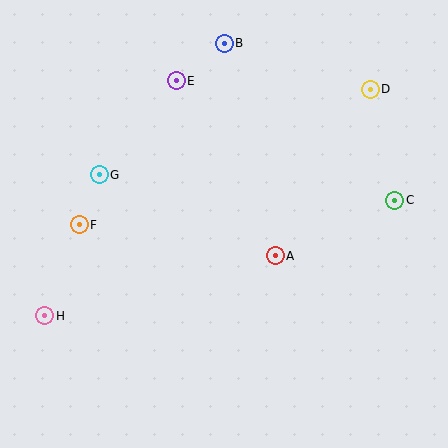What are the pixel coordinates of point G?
Point G is at (99, 175).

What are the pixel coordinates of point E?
Point E is at (176, 81).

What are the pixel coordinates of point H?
Point H is at (44, 316).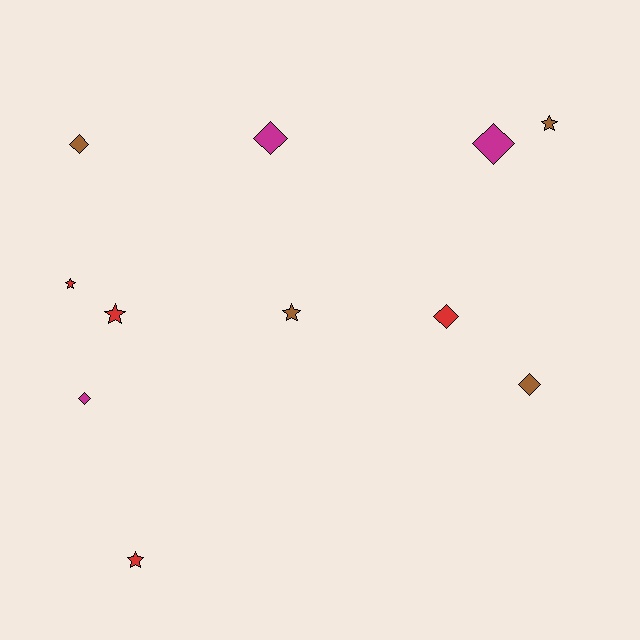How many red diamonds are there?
There is 1 red diamond.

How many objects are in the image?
There are 11 objects.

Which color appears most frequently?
Red, with 4 objects.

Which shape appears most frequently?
Diamond, with 6 objects.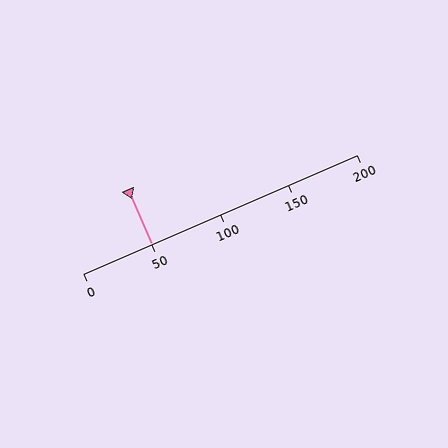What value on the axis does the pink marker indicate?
The marker indicates approximately 50.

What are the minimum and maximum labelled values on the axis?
The axis runs from 0 to 200.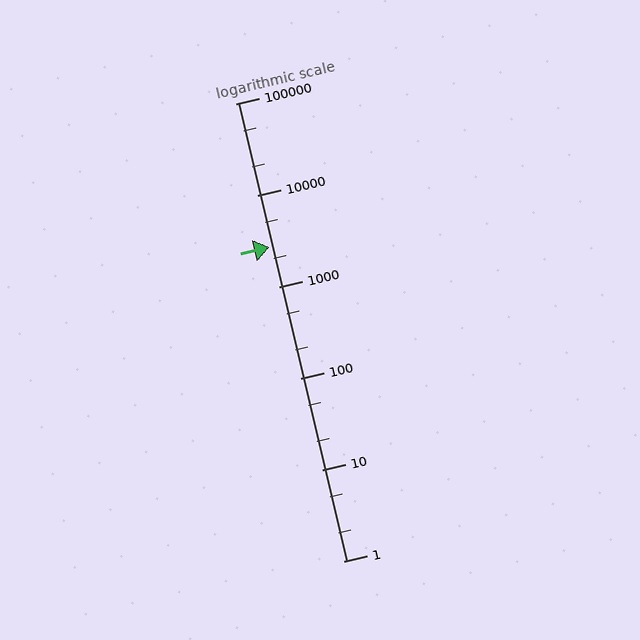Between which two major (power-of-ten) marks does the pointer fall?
The pointer is between 1000 and 10000.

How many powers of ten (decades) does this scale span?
The scale spans 5 decades, from 1 to 100000.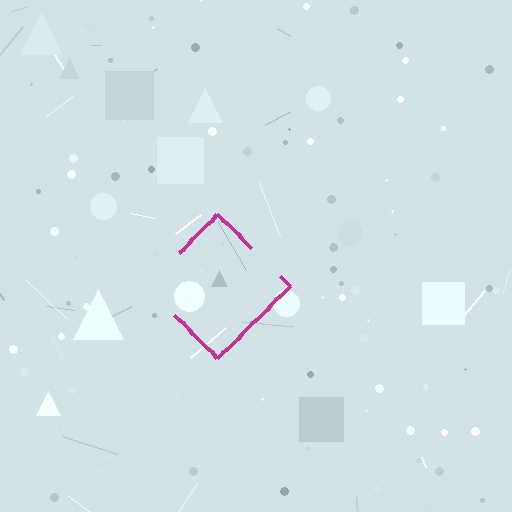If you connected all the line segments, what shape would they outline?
They would outline a diamond.